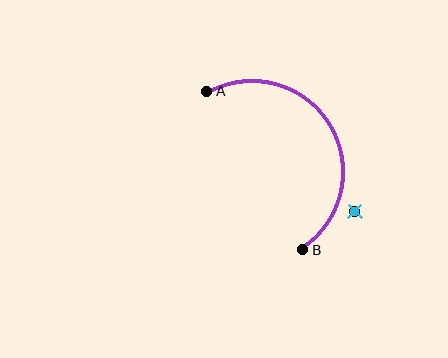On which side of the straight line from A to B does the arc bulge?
The arc bulges to the right of the straight line connecting A and B.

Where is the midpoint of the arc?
The arc midpoint is the point on the curve farthest from the straight line joining A and B. It sits to the right of that line.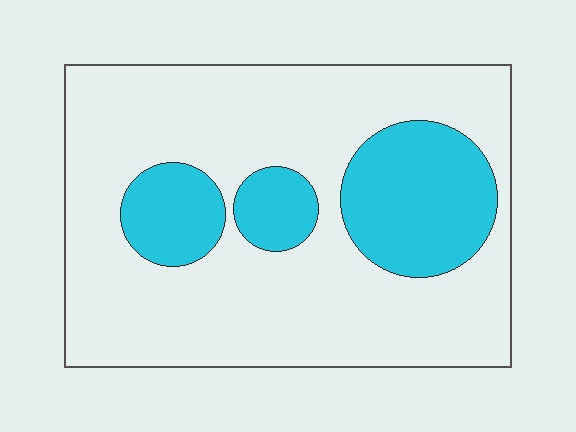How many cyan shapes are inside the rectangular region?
3.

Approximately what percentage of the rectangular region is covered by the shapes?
Approximately 25%.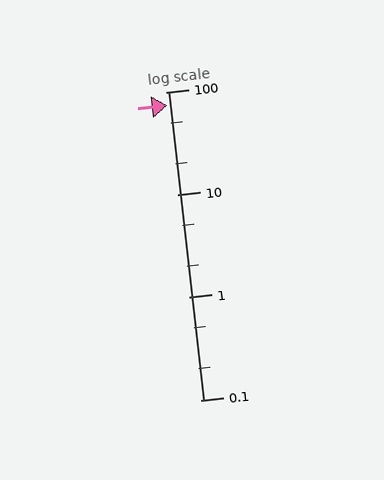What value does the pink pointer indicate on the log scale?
The pointer indicates approximately 74.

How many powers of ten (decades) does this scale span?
The scale spans 3 decades, from 0.1 to 100.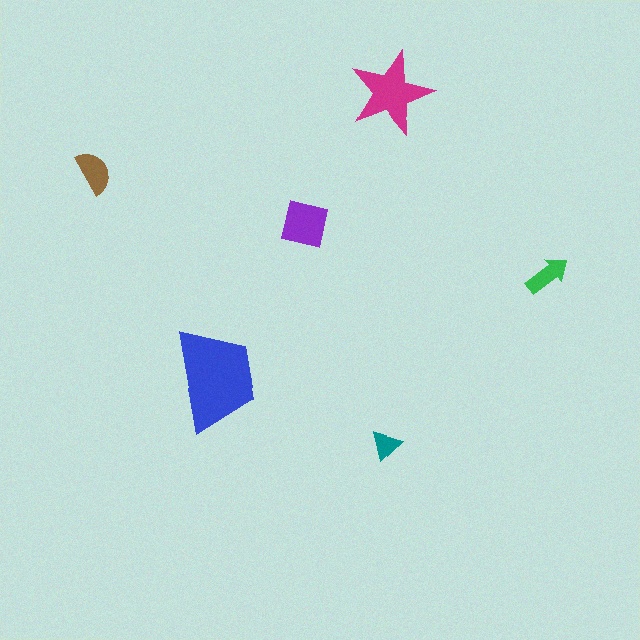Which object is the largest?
The blue trapezoid.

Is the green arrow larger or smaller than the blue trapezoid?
Smaller.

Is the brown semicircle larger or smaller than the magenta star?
Smaller.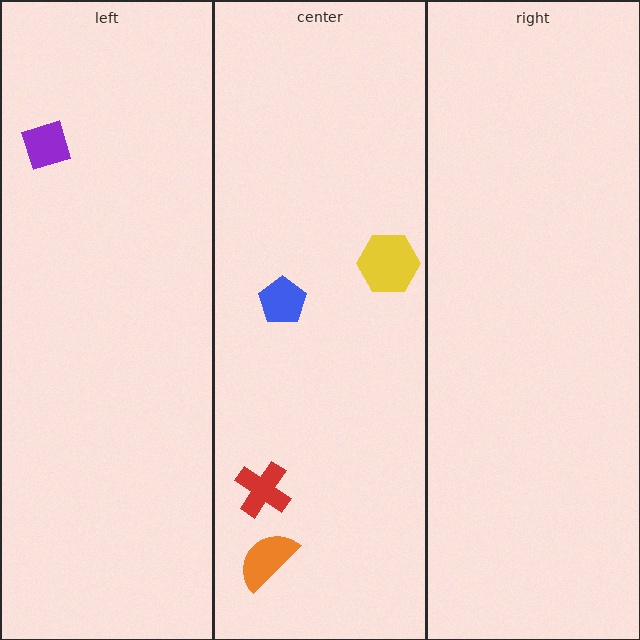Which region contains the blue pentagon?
The center region.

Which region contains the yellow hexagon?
The center region.